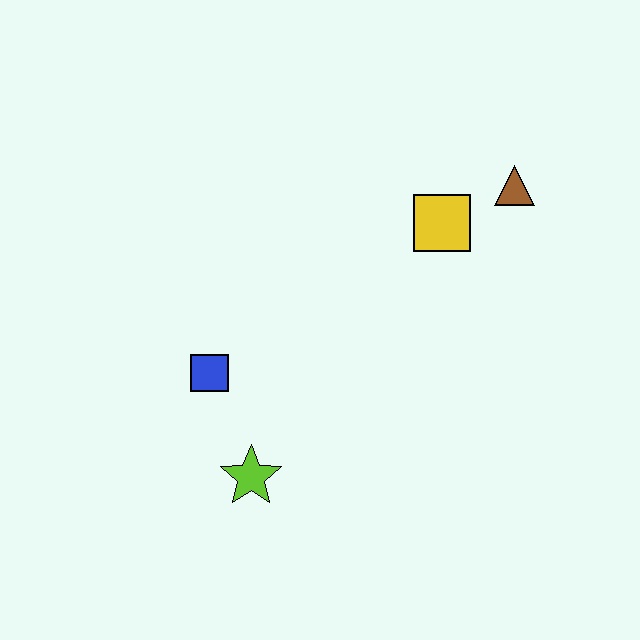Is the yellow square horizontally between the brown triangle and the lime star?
Yes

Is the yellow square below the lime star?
No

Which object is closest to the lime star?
The blue square is closest to the lime star.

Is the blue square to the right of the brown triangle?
No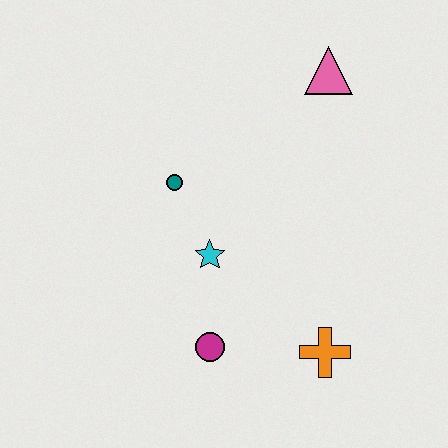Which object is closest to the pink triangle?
The teal circle is closest to the pink triangle.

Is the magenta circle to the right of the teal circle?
Yes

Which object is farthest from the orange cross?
The pink triangle is farthest from the orange cross.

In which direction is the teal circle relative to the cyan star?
The teal circle is above the cyan star.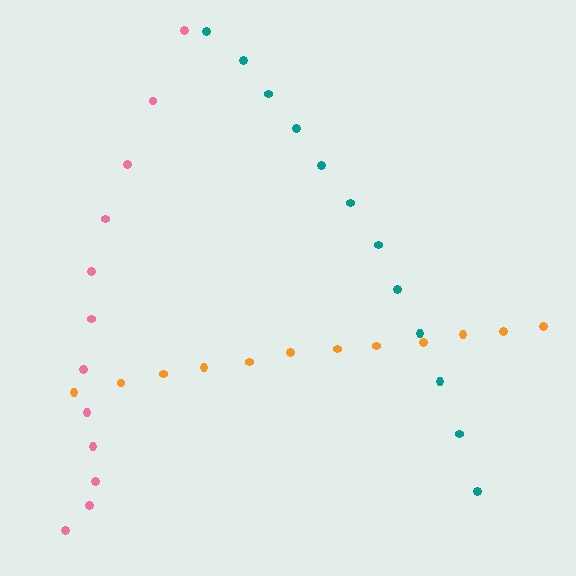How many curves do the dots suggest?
There are 3 distinct paths.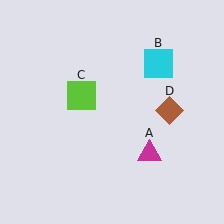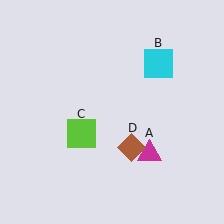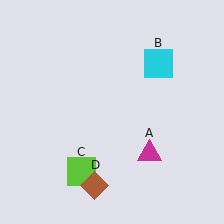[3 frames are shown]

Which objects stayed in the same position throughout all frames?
Magenta triangle (object A) and cyan square (object B) remained stationary.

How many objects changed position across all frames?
2 objects changed position: lime square (object C), brown diamond (object D).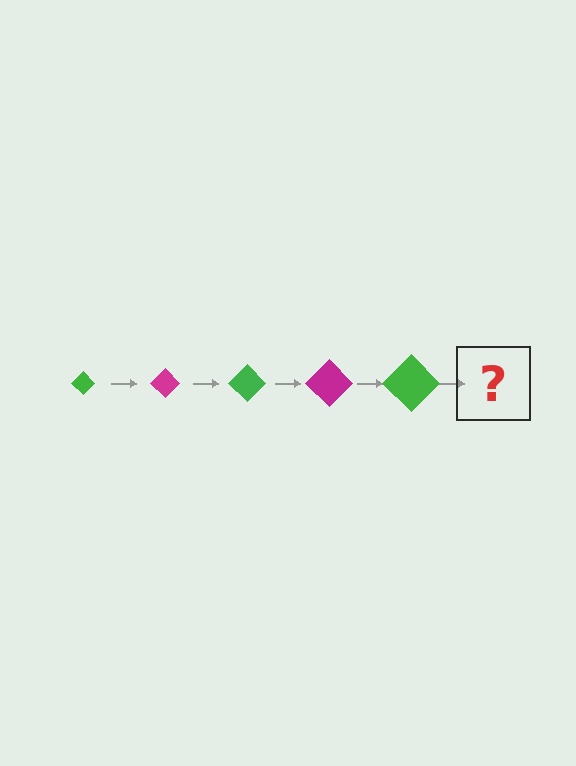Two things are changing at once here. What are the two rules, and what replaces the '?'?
The two rules are that the diamond grows larger each step and the color cycles through green and magenta. The '?' should be a magenta diamond, larger than the previous one.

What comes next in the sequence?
The next element should be a magenta diamond, larger than the previous one.